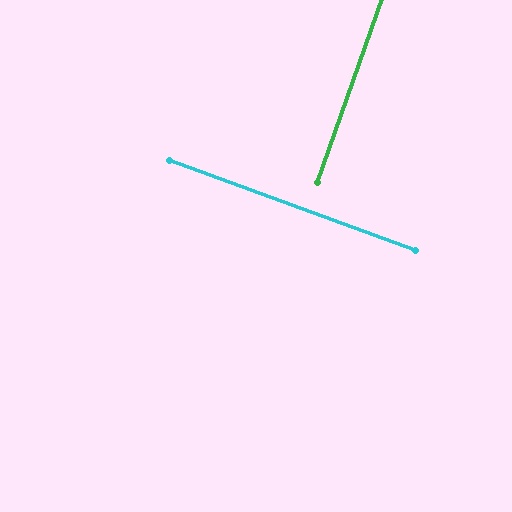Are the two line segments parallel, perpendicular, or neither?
Perpendicular — they meet at approximately 89°.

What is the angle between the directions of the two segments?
Approximately 89 degrees.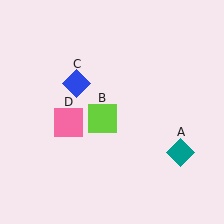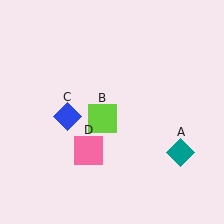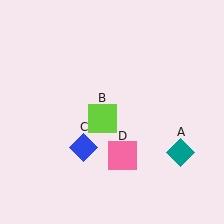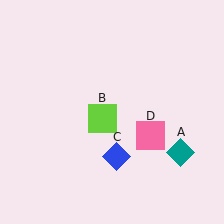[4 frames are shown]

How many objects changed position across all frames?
2 objects changed position: blue diamond (object C), pink square (object D).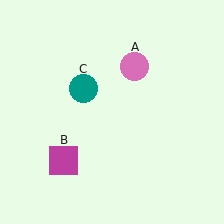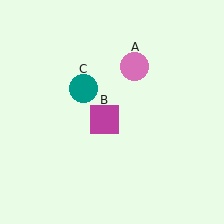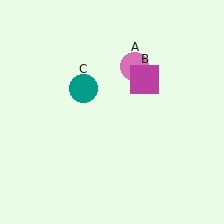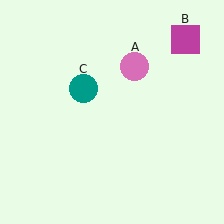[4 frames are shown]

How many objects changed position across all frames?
1 object changed position: magenta square (object B).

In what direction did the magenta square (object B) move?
The magenta square (object B) moved up and to the right.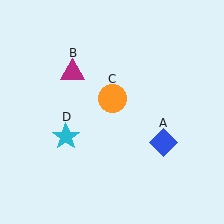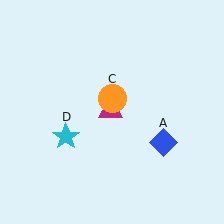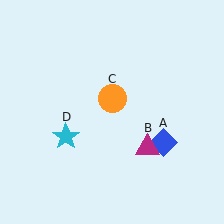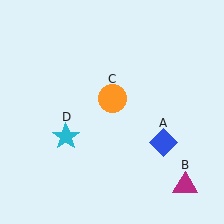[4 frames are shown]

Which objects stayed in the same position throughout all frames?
Blue diamond (object A) and orange circle (object C) and cyan star (object D) remained stationary.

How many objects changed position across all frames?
1 object changed position: magenta triangle (object B).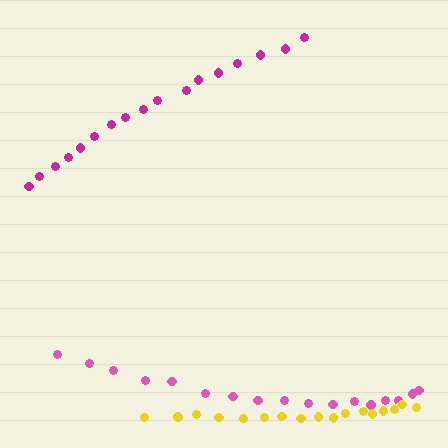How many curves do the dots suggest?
There are 3 distinct paths.